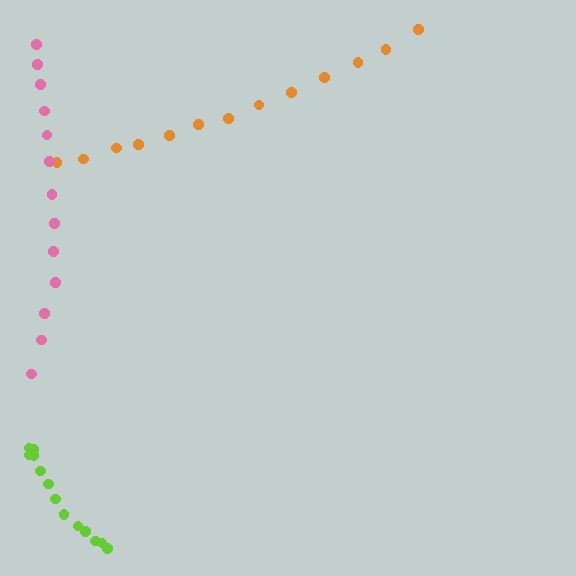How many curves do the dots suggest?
There are 3 distinct paths.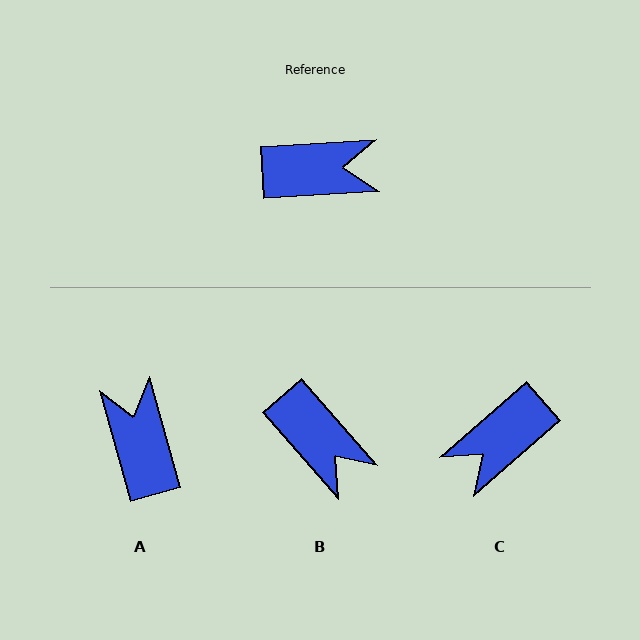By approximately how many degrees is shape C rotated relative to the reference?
Approximately 143 degrees clockwise.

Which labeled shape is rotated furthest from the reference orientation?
C, about 143 degrees away.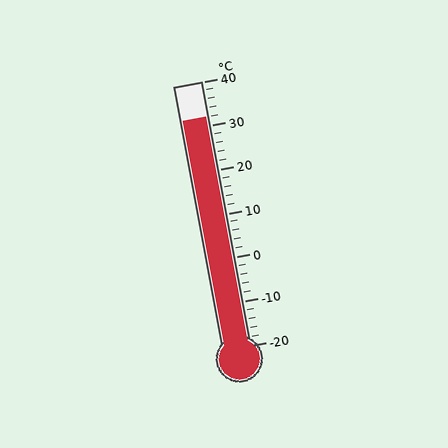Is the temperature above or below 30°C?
The temperature is above 30°C.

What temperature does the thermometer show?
The thermometer shows approximately 32°C.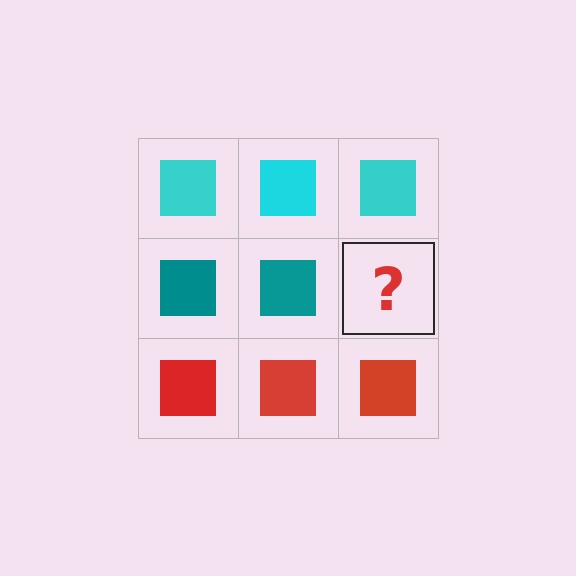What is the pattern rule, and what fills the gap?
The rule is that each row has a consistent color. The gap should be filled with a teal square.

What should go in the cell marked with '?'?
The missing cell should contain a teal square.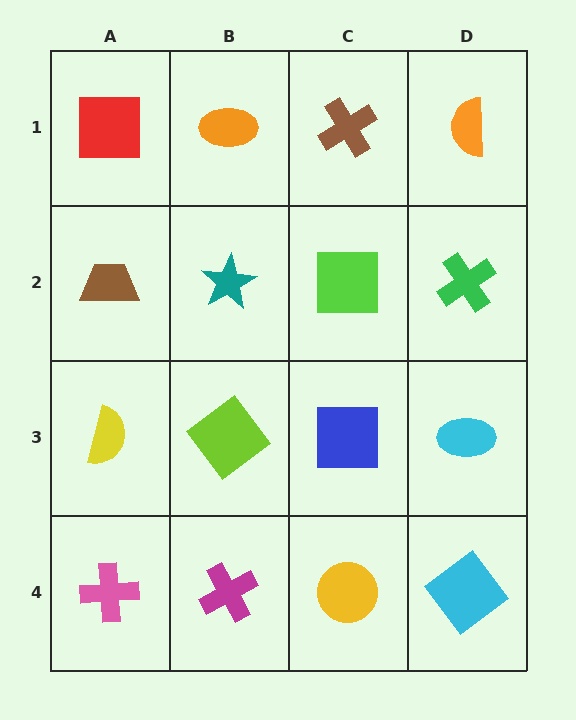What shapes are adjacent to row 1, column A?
A brown trapezoid (row 2, column A), an orange ellipse (row 1, column B).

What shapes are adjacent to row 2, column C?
A brown cross (row 1, column C), a blue square (row 3, column C), a teal star (row 2, column B), a green cross (row 2, column D).